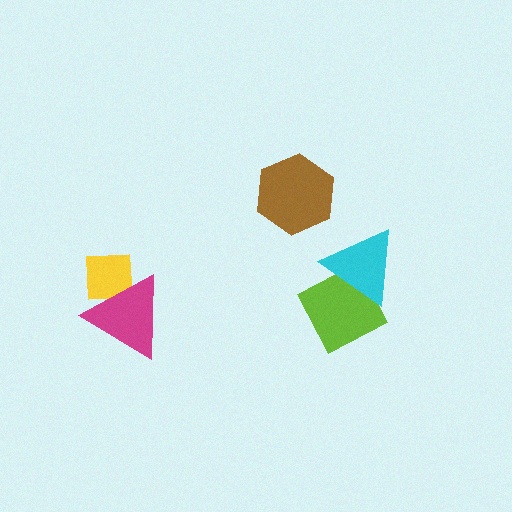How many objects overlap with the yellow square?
1 object overlaps with the yellow square.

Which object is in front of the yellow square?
The magenta triangle is in front of the yellow square.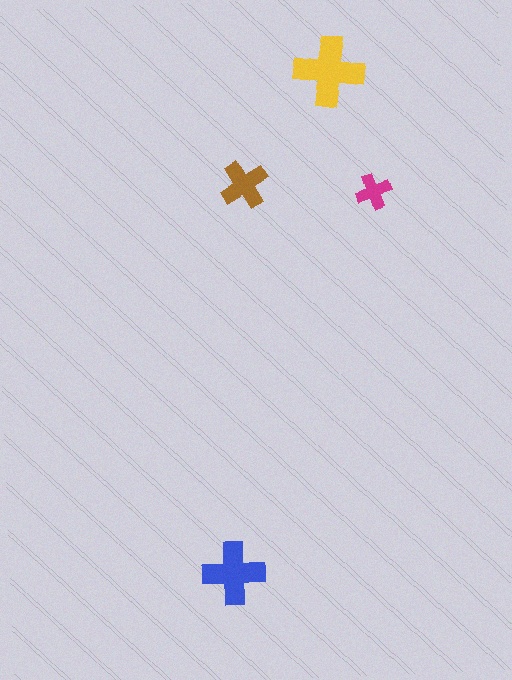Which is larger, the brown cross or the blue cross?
The blue one.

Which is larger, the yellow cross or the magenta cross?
The yellow one.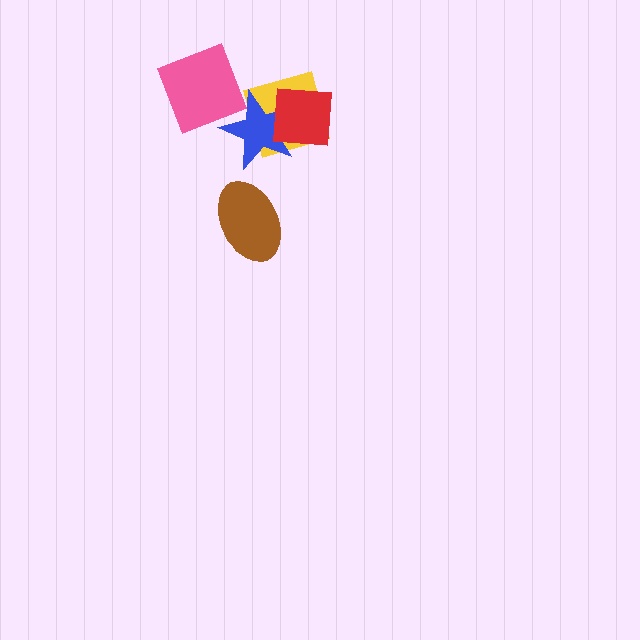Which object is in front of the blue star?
The red square is in front of the blue star.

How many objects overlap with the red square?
2 objects overlap with the red square.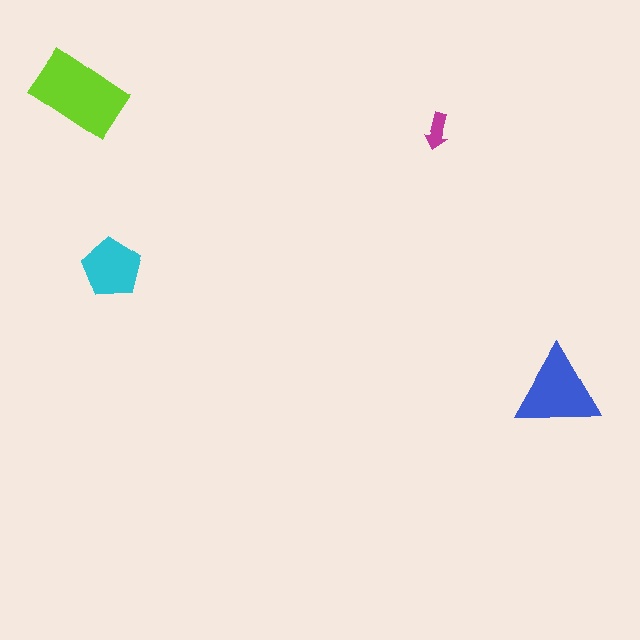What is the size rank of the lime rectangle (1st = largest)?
1st.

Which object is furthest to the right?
The blue triangle is rightmost.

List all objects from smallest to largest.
The magenta arrow, the cyan pentagon, the blue triangle, the lime rectangle.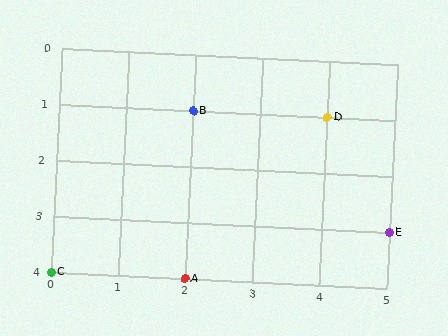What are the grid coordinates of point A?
Point A is at grid coordinates (2, 4).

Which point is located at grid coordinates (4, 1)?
Point D is at (4, 1).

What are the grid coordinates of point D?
Point D is at grid coordinates (4, 1).